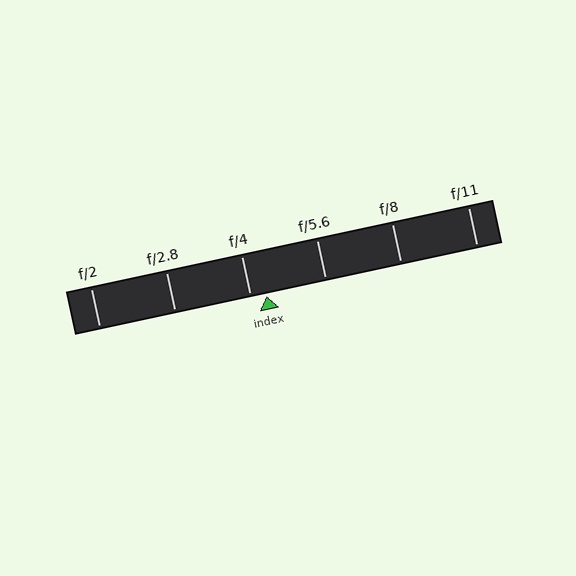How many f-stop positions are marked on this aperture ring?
There are 6 f-stop positions marked.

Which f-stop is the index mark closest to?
The index mark is closest to f/4.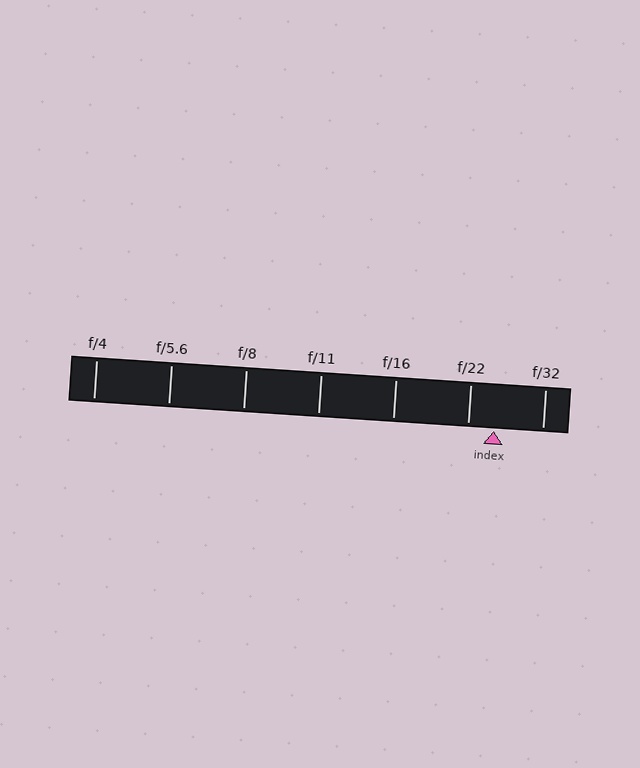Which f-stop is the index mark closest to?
The index mark is closest to f/22.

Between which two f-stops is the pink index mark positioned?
The index mark is between f/22 and f/32.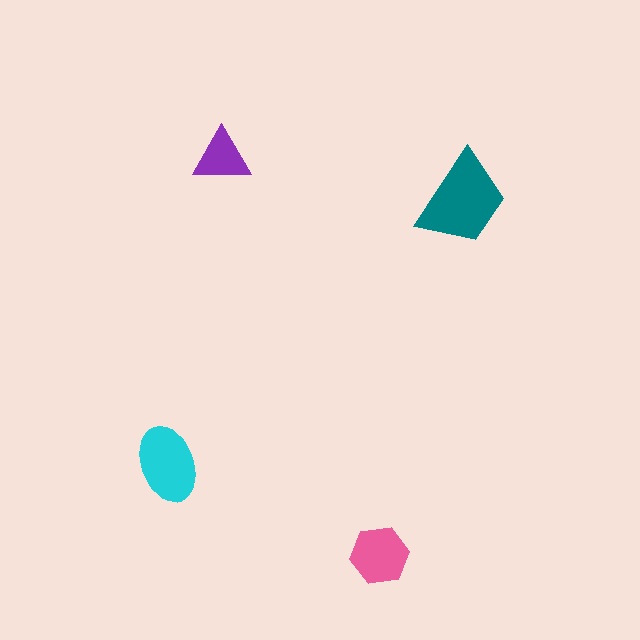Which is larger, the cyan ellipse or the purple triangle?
The cyan ellipse.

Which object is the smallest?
The purple triangle.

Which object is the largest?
The teal trapezoid.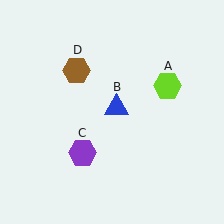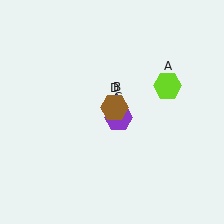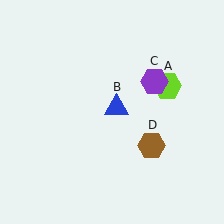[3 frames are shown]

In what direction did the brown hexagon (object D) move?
The brown hexagon (object D) moved down and to the right.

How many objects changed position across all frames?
2 objects changed position: purple hexagon (object C), brown hexagon (object D).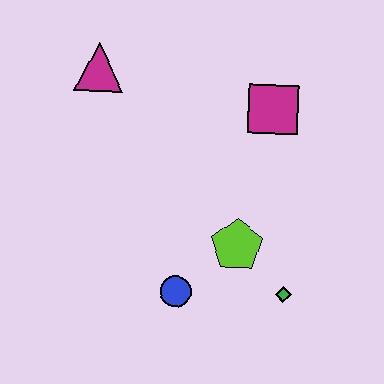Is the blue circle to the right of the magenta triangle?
Yes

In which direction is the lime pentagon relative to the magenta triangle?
The lime pentagon is below the magenta triangle.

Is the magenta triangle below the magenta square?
No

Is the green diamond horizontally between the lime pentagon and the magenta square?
No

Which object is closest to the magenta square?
The lime pentagon is closest to the magenta square.